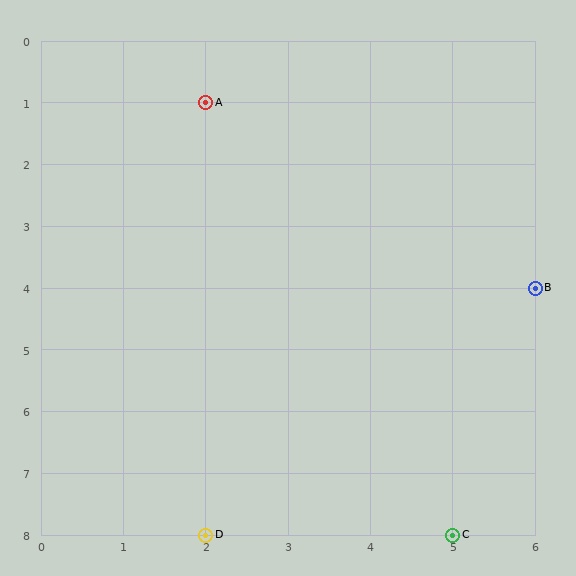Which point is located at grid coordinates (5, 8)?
Point C is at (5, 8).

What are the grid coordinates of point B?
Point B is at grid coordinates (6, 4).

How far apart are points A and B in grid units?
Points A and B are 4 columns and 3 rows apart (about 5.0 grid units diagonally).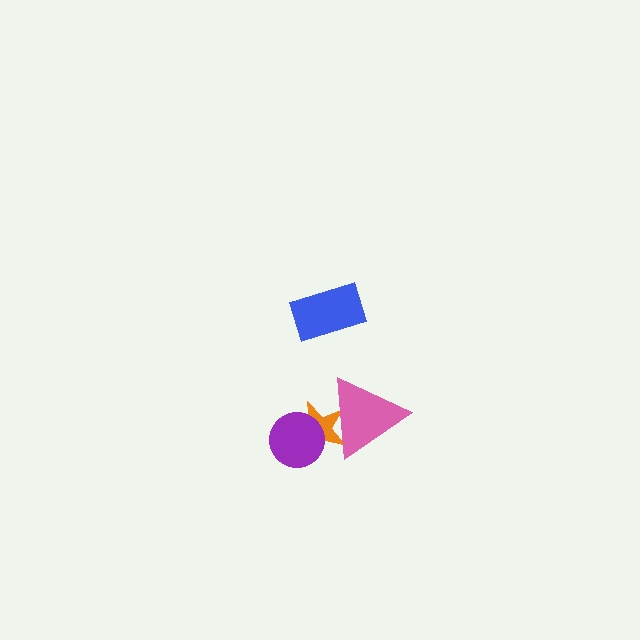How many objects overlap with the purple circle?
1 object overlaps with the purple circle.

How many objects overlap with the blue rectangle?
0 objects overlap with the blue rectangle.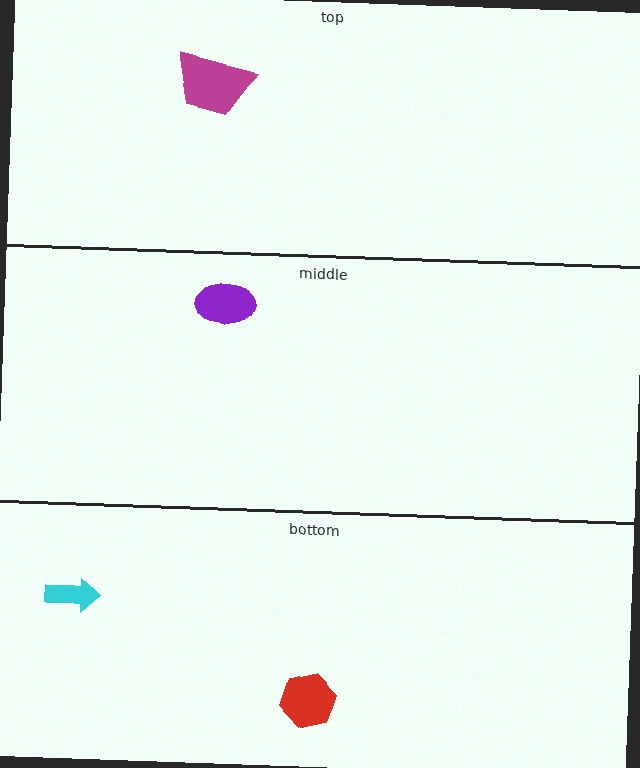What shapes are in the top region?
The magenta trapezoid.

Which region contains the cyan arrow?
The bottom region.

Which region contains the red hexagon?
The bottom region.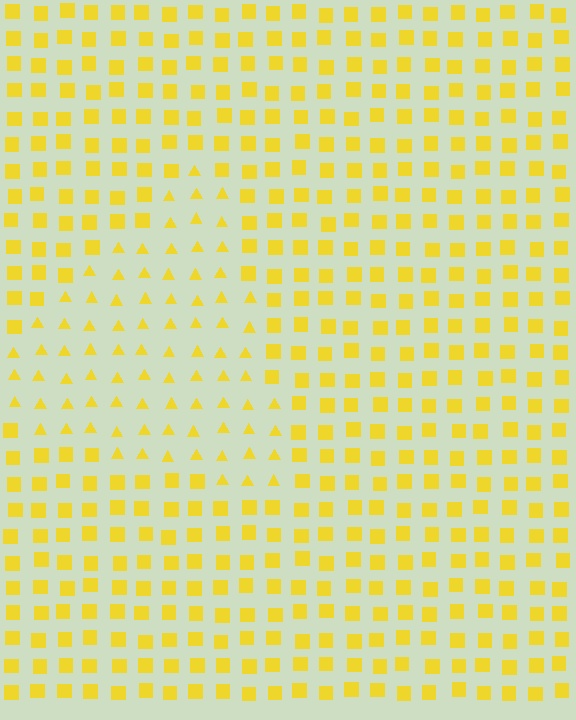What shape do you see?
I see a triangle.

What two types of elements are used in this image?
The image uses triangles inside the triangle region and squares outside it.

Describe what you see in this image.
The image is filled with small yellow elements arranged in a uniform grid. A triangle-shaped region contains triangles, while the surrounding area contains squares. The boundary is defined purely by the change in element shape.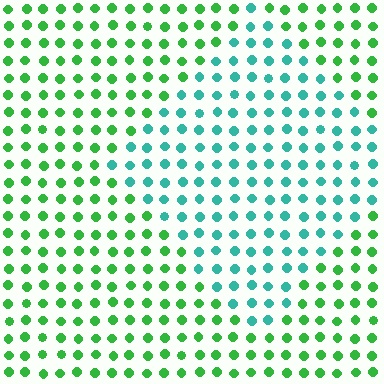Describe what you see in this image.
The image is filled with small green elements in a uniform arrangement. A diamond-shaped region is visible where the elements are tinted to a slightly different hue, forming a subtle color boundary.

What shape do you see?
I see a diamond.